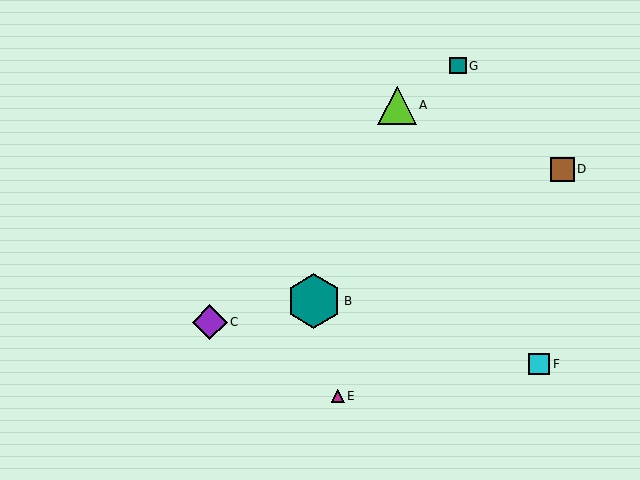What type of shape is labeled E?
Shape E is a magenta triangle.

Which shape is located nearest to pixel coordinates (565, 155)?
The brown square (labeled D) at (562, 169) is nearest to that location.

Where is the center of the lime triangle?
The center of the lime triangle is at (397, 105).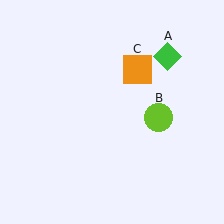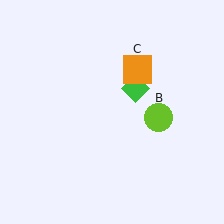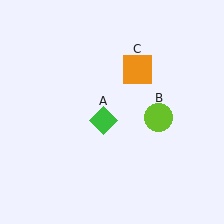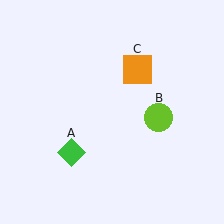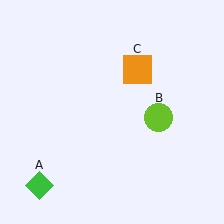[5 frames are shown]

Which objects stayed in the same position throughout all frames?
Lime circle (object B) and orange square (object C) remained stationary.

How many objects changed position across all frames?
1 object changed position: green diamond (object A).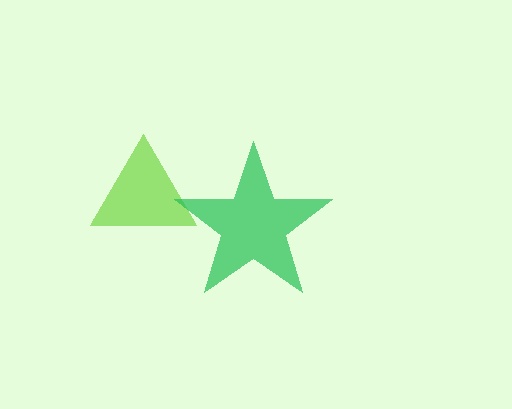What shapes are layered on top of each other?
The layered shapes are: a lime triangle, a green star.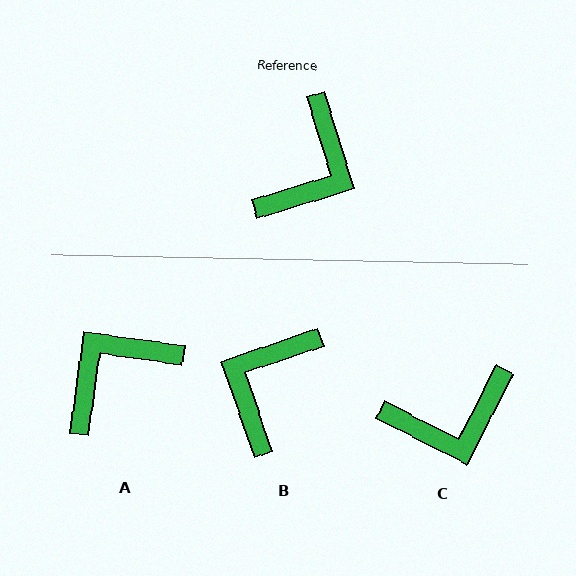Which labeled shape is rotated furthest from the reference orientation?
B, about 178 degrees away.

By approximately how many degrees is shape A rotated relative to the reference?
Approximately 155 degrees counter-clockwise.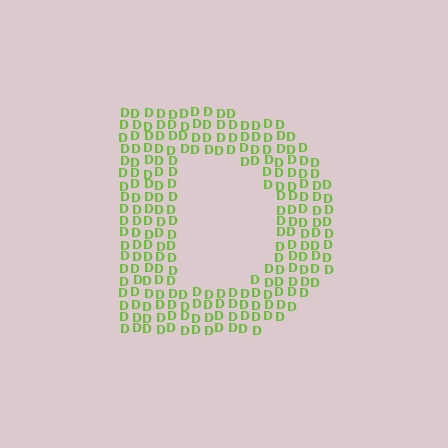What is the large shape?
The large shape is the letter D.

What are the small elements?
The small elements are letter D's.